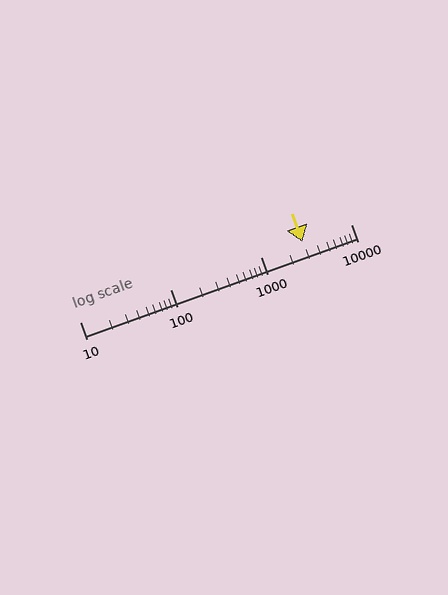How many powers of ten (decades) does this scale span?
The scale spans 3 decades, from 10 to 10000.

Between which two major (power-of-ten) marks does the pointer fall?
The pointer is between 1000 and 10000.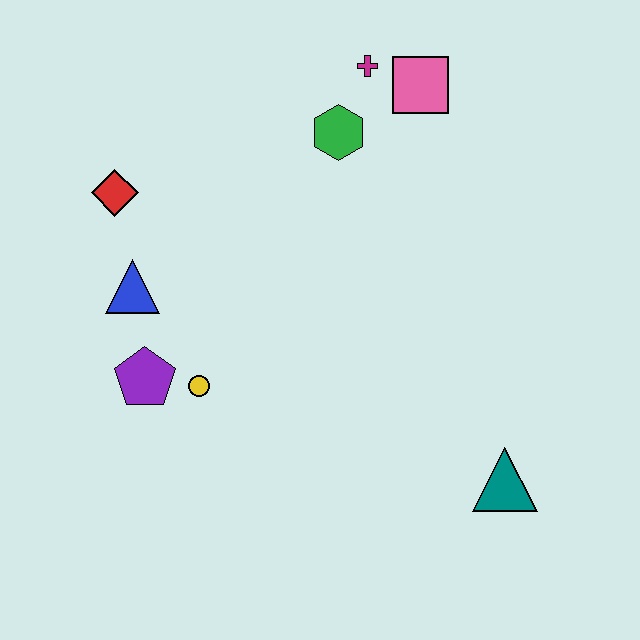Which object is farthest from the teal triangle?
The red diamond is farthest from the teal triangle.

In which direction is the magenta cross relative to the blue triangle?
The magenta cross is to the right of the blue triangle.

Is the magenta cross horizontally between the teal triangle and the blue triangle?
Yes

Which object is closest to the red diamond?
The blue triangle is closest to the red diamond.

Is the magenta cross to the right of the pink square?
No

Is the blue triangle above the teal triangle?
Yes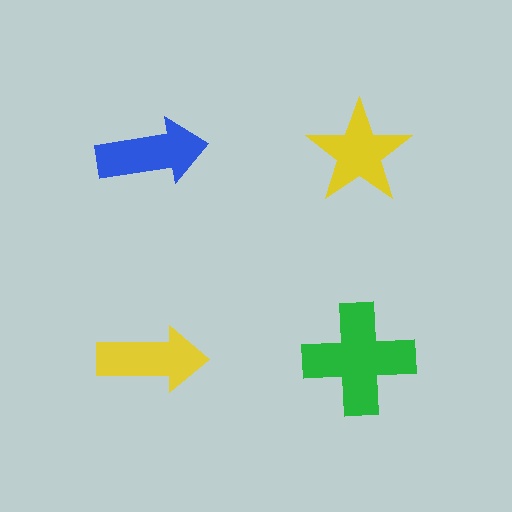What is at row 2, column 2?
A green cross.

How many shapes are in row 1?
2 shapes.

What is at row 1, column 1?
A blue arrow.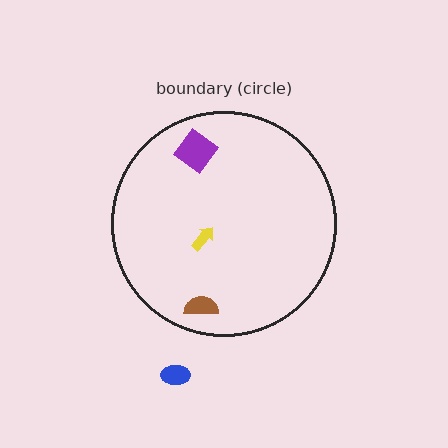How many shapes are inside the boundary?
3 inside, 1 outside.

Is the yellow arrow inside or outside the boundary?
Inside.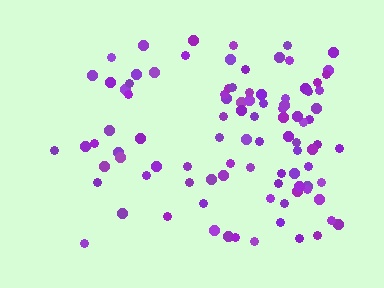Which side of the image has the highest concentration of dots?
The right.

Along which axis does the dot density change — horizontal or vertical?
Horizontal.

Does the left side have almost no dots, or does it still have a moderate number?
Still a moderate number, just noticeably fewer than the right.